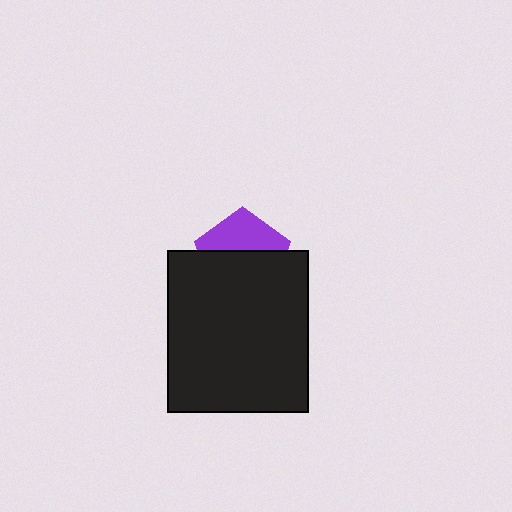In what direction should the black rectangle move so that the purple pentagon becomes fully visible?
The black rectangle should move down. That is the shortest direction to clear the overlap and leave the purple pentagon fully visible.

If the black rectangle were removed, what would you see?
You would see the complete purple pentagon.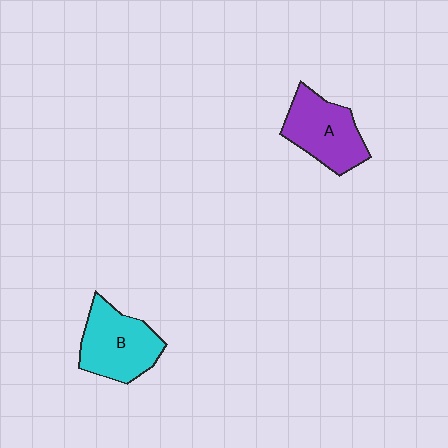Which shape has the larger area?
Shape B (cyan).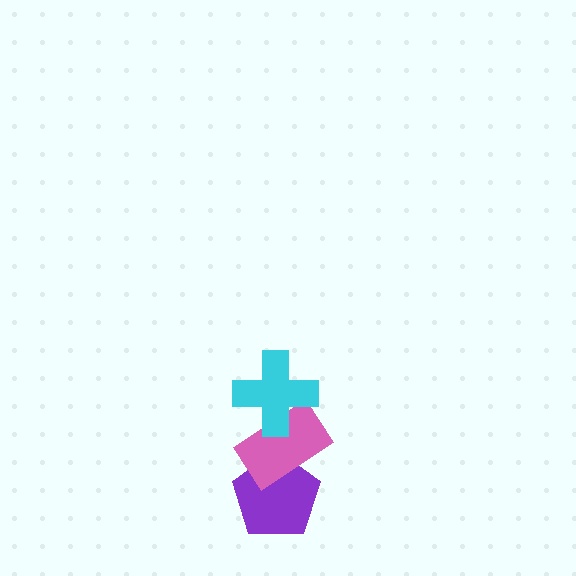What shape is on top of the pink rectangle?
The cyan cross is on top of the pink rectangle.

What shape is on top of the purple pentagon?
The pink rectangle is on top of the purple pentagon.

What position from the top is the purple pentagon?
The purple pentagon is 3rd from the top.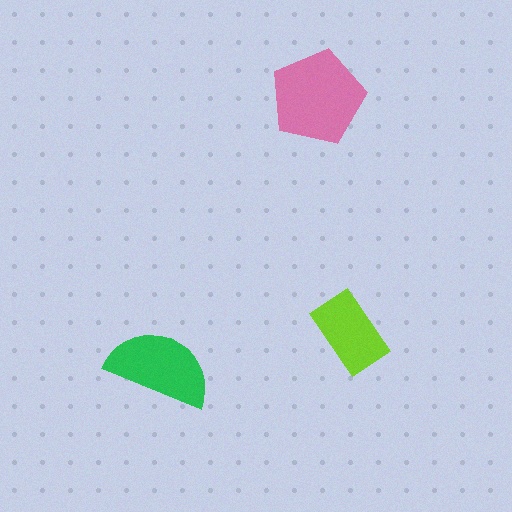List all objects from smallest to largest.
The lime rectangle, the green semicircle, the pink pentagon.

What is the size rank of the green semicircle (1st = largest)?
2nd.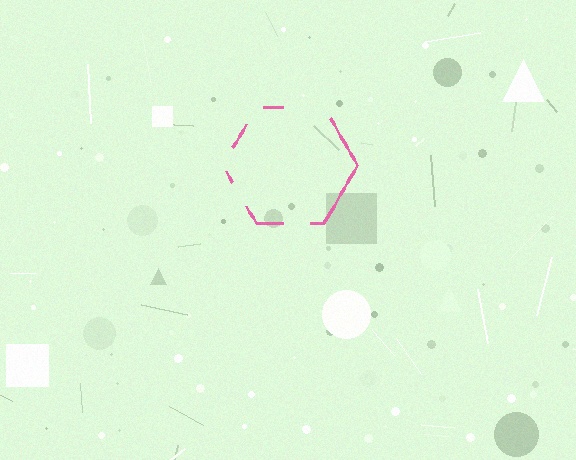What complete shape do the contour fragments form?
The contour fragments form a hexagon.